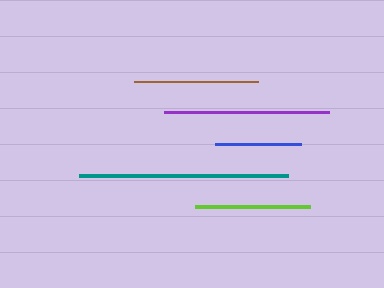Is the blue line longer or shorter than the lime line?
The lime line is longer than the blue line.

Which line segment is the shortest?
The blue line is the shortest at approximately 86 pixels.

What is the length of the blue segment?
The blue segment is approximately 86 pixels long.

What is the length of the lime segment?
The lime segment is approximately 115 pixels long.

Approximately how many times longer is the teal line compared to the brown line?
The teal line is approximately 1.7 times the length of the brown line.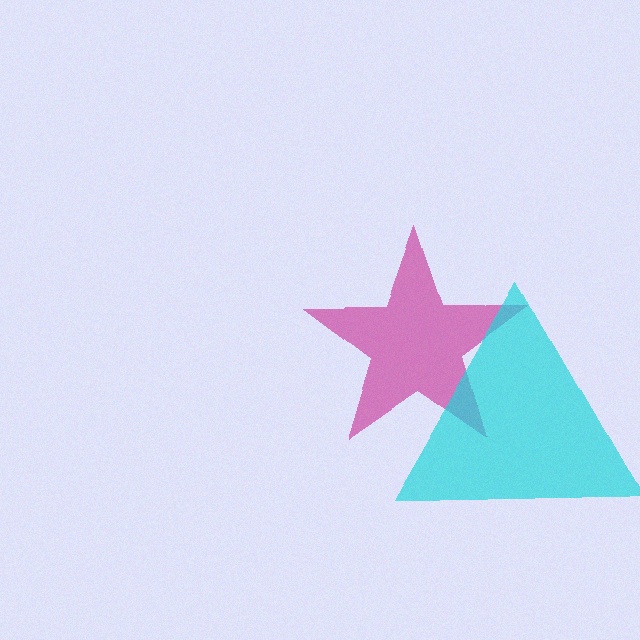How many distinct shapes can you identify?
There are 2 distinct shapes: a magenta star, a cyan triangle.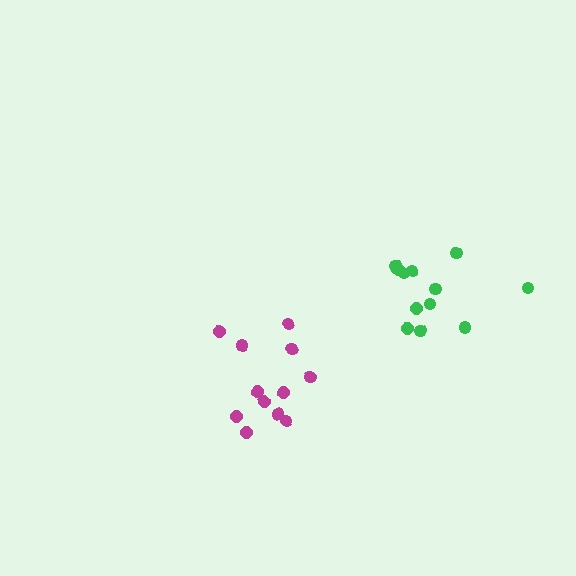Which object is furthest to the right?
The green cluster is rightmost.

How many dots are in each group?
Group 1: 12 dots, Group 2: 12 dots (24 total).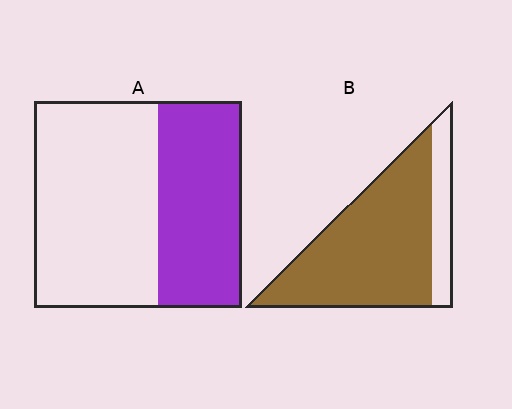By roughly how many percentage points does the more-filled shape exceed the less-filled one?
By roughly 40 percentage points (B over A).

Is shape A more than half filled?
No.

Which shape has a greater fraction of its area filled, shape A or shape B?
Shape B.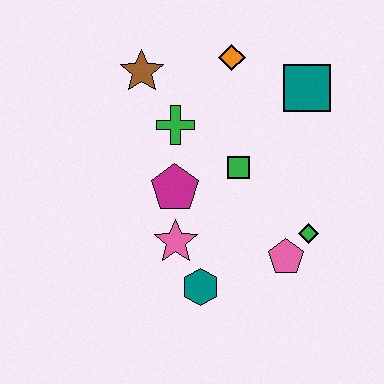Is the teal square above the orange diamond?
No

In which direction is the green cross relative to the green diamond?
The green cross is to the left of the green diamond.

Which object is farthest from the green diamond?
The brown star is farthest from the green diamond.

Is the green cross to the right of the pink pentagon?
No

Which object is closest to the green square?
The magenta pentagon is closest to the green square.